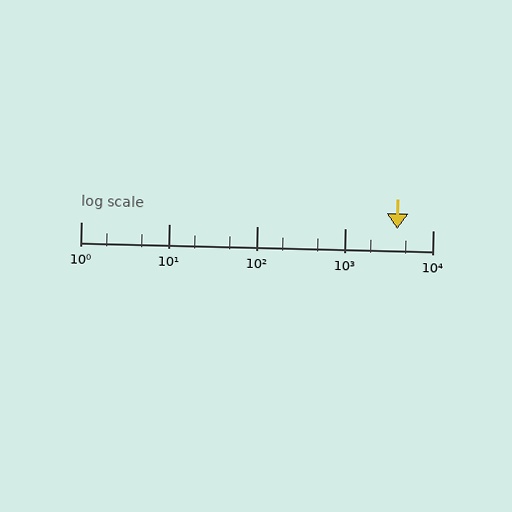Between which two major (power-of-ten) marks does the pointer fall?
The pointer is between 1000 and 10000.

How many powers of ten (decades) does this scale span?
The scale spans 4 decades, from 1 to 10000.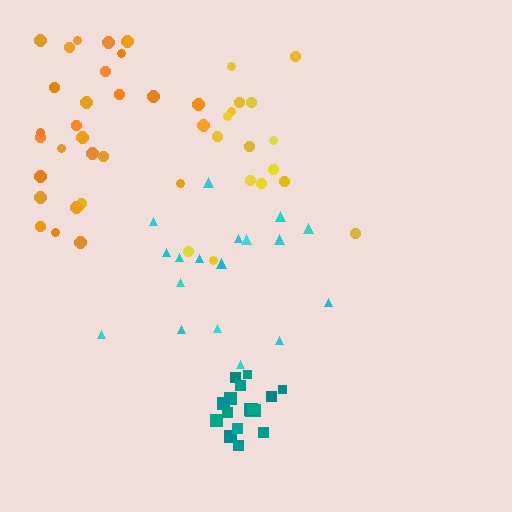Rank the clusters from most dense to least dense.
teal, cyan, orange, yellow.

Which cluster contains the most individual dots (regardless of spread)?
Orange (27).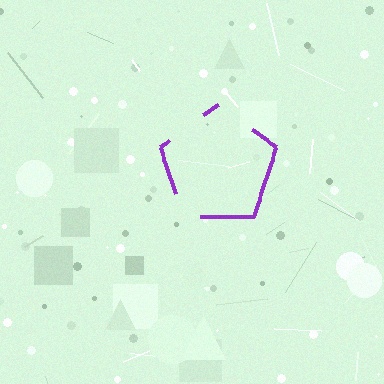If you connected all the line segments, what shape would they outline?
They would outline a pentagon.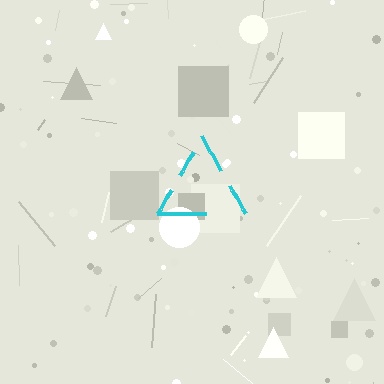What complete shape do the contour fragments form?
The contour fragments form a triangle.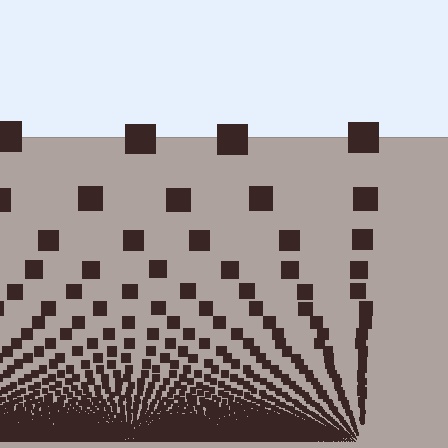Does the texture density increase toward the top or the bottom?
Density increases toward the bottom.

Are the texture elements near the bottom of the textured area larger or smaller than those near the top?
Smaller. The gradient is inverted — elements near the bottom are smaller and denser.